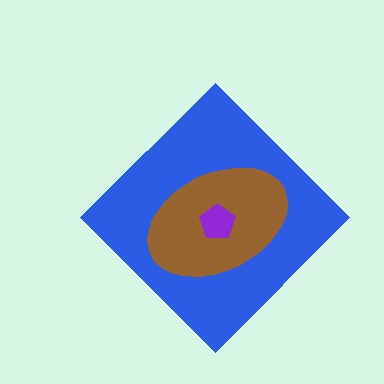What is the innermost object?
The purple pentagon.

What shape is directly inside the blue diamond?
The brown ellipse.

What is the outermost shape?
The blue diamond.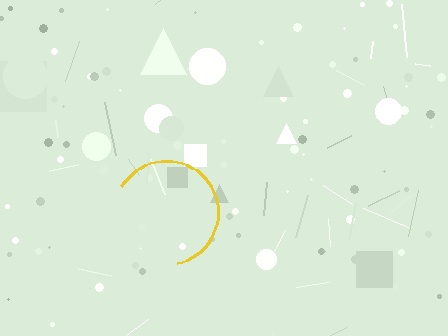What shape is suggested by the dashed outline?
The dashed outline suggests a circle.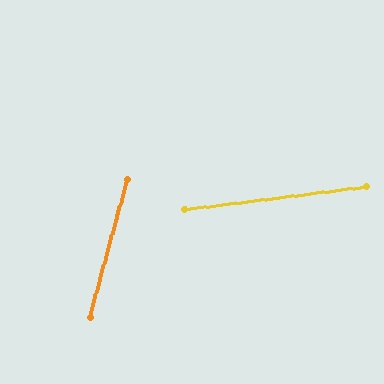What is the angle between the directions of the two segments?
Approximately 68 degrees.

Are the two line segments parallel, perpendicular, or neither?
Neither parallel nor perpendicular — they differ by about 68°.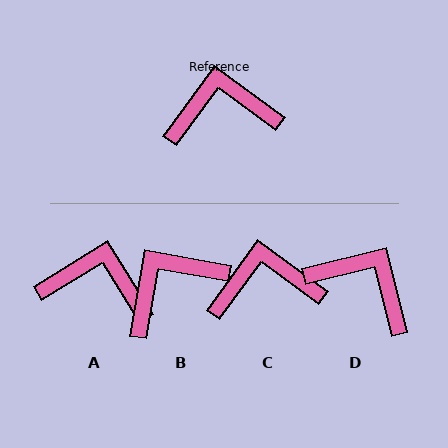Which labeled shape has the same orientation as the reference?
C.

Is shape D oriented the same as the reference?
No, it is off by about 40 degrees.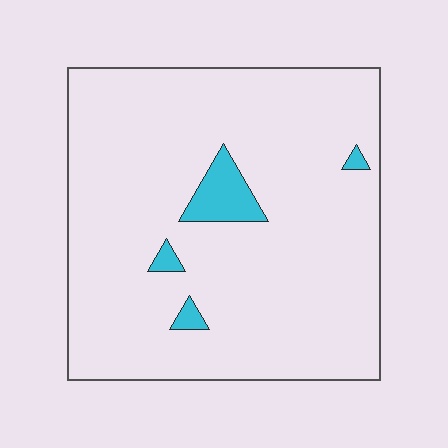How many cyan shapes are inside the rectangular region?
4.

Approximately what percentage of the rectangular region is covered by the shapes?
Approximately 5%.